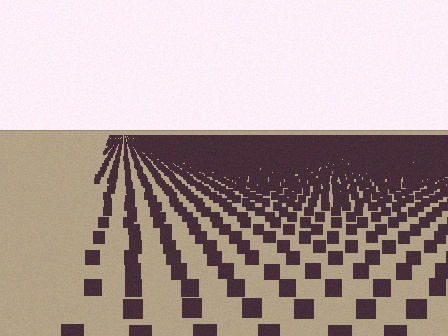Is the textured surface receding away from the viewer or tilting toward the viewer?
The surface is receding away from the viewer. Texture elements get smaller and denser toward the top.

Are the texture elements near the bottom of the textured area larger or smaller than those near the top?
Larger. Near the bottom, elements are closer to the viewer and appear at a bigger on-screen size.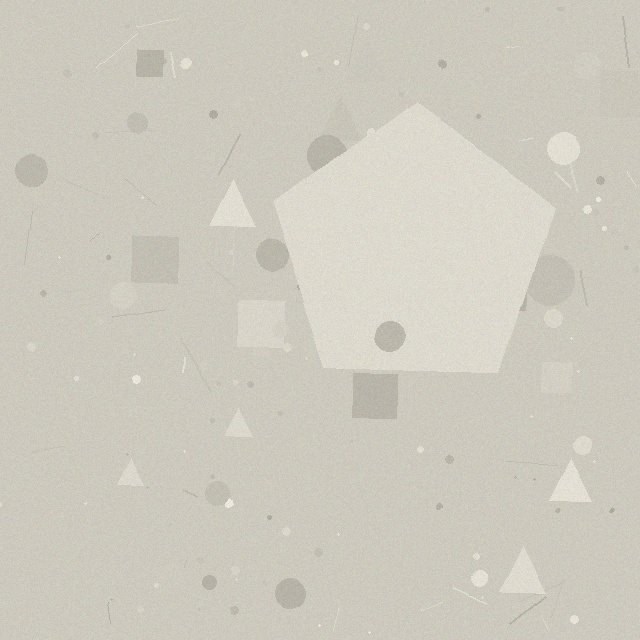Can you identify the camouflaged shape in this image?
The camouflaged shape is a pentagon.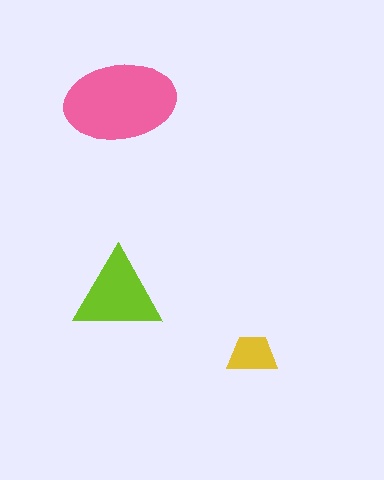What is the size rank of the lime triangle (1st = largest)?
2nd.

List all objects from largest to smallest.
The pink ellipse, the lime triangle, the yellow trapezoid.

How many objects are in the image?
There are 3 objects in the image.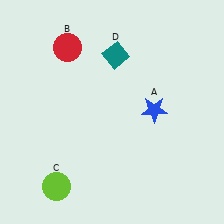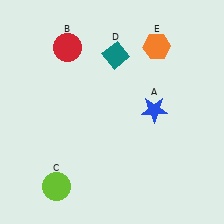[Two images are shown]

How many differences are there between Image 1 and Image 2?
There is 1 difference between the two images.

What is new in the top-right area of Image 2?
An orange hexagon (E) was added in the top-right area of Image 2.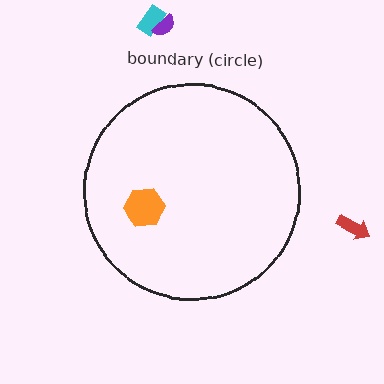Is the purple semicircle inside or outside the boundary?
Outside.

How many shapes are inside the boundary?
1 inside, 3 outside.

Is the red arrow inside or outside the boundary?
Outside.